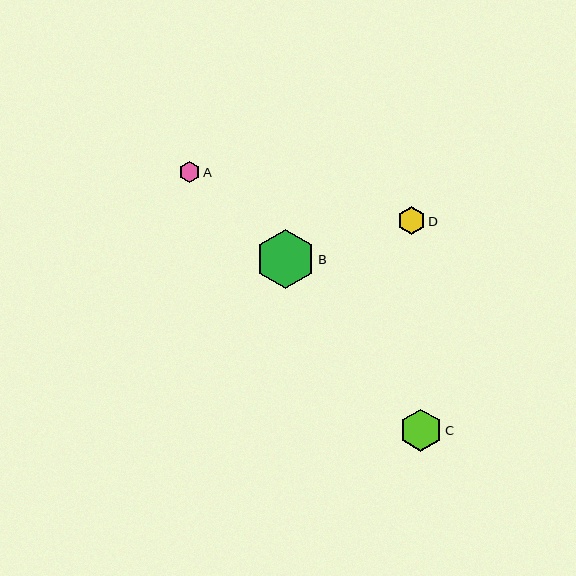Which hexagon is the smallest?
Hexagon A is the smallest with a size of approximately 20 pixels.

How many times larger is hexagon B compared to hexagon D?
Hexagon B is approximately 2.2 times the size of hexagon D.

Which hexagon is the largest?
Hexagon B is the largest with a size of approximately 60 pixels.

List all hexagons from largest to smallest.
From largest to smallest: B, C, D, A.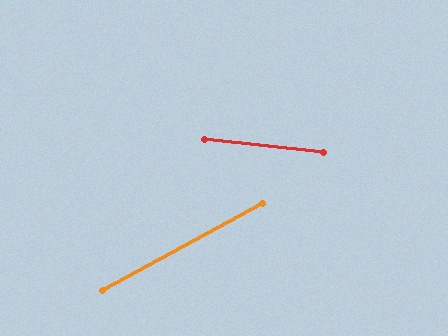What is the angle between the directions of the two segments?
Approximately 35 degrees.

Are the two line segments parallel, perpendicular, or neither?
Neither parallel nor perpendicular — they differ by about 35°.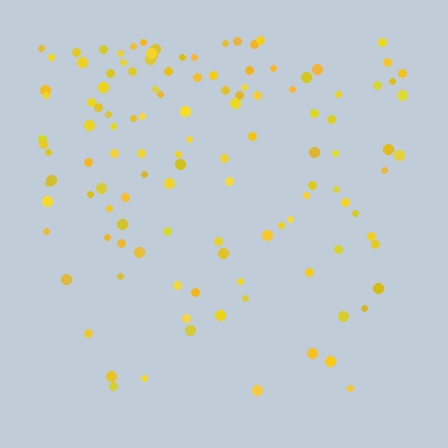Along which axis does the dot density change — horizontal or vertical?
Vertical.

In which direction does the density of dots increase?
From bottom to top, with the top side densest.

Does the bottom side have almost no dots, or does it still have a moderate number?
Still a moderate number, just noticeably fewer than the top.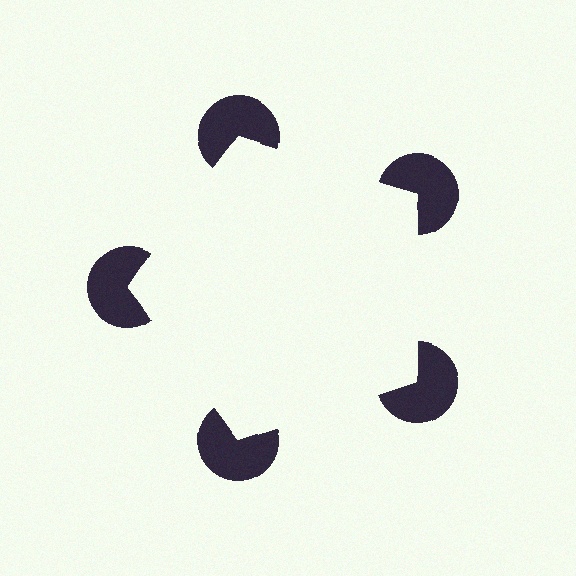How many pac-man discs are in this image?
There are 5 — one at each vertex of the illusory pentagon.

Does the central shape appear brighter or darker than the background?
It typically appears slightly brighter than the background, even though no actual brightness change is drawn.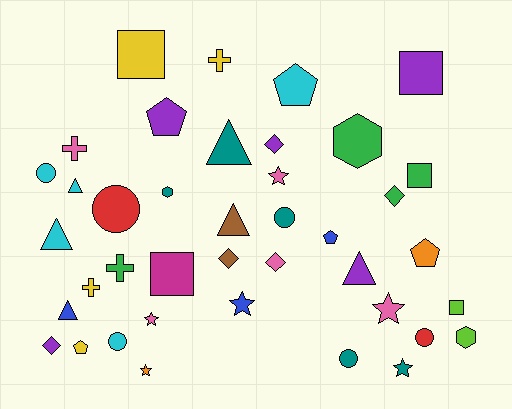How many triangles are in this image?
There are 6 triangles.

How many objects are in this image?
There are 40 objects.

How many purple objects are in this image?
There are 5 purple objects.